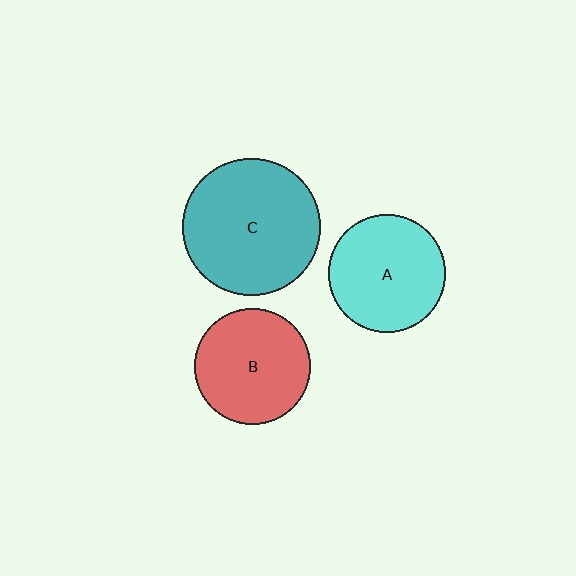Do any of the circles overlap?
No, none of the circles overlap.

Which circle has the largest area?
Circle C (teal).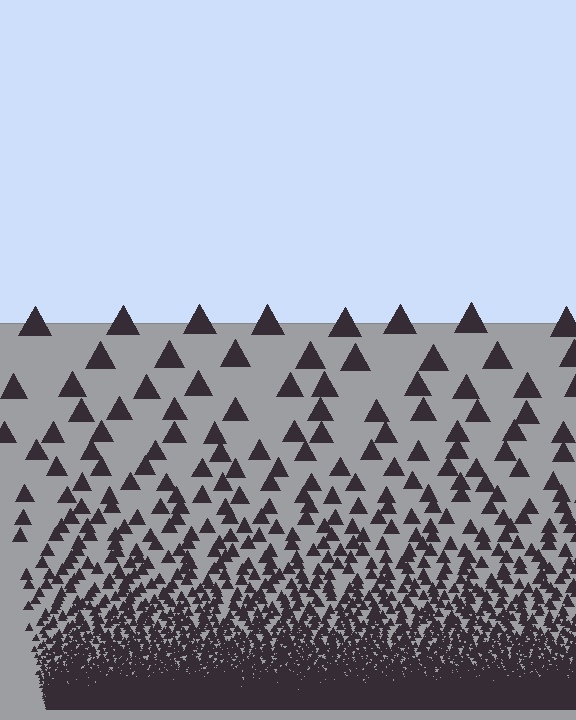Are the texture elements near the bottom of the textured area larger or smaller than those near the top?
Smaller. The gradient is inverted — elements near the bottom are smaller and denser.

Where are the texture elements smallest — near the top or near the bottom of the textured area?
Near the bottom.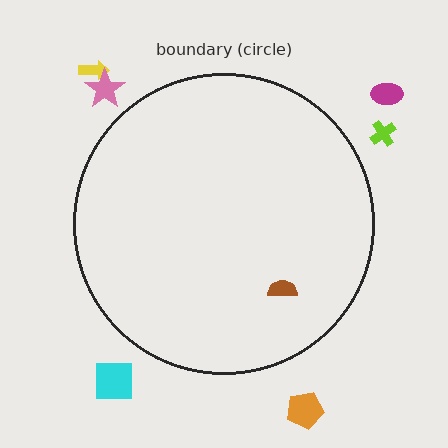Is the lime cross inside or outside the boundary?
Outside.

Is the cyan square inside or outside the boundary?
Outside.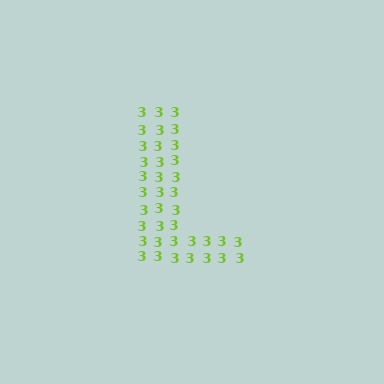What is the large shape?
The large shape is the letter L.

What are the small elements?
The small elements are digit 3's.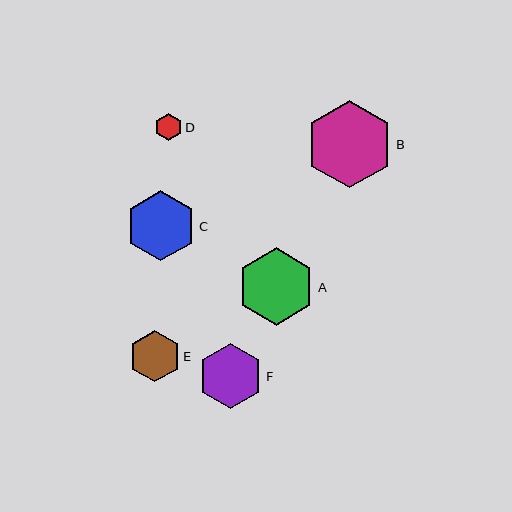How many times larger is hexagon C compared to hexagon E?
Hexagon C is approximately 1.4 times the size of hexagon E.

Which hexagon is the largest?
Hexagon B is the largest with a size of approximately 87 pixels.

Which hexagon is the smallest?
Hexagon D is the smallest with a size of approximately 27 pixels.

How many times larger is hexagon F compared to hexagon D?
Hexagon F is approximately 2.4 times the size of hexagon D.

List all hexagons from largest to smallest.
From largest to smallest: B, A, C, F, E, D.